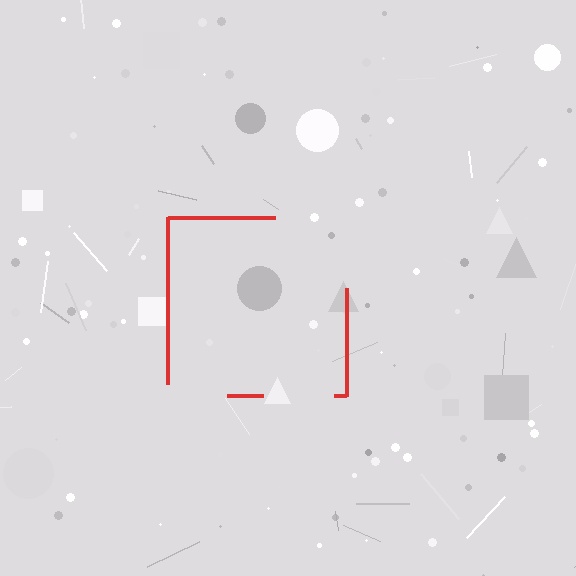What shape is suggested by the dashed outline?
The dashed outline suggests a square.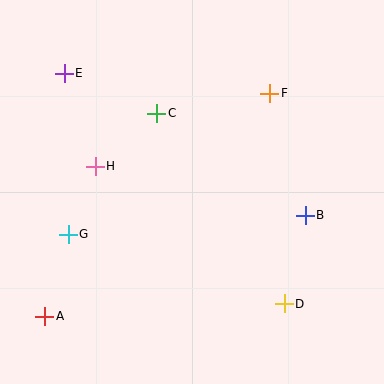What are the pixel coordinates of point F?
Point F is at (270, 93).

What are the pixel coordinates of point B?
Point B is at (305, 215).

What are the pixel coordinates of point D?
Point D is at (284, 304).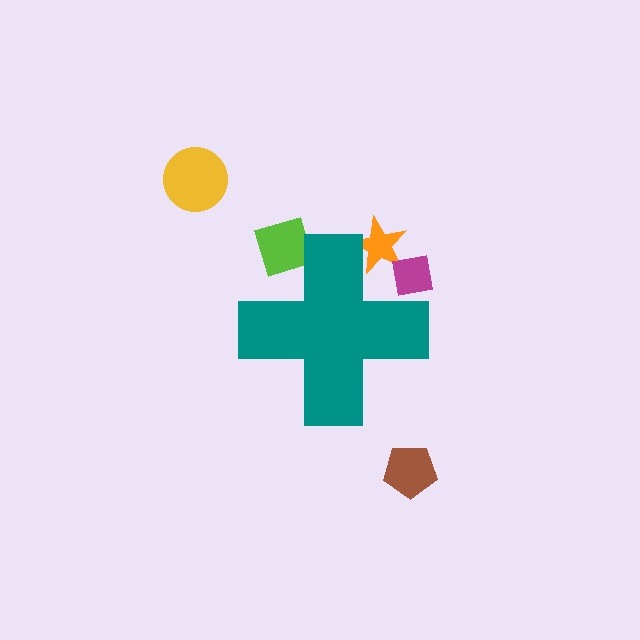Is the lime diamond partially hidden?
Yes, the lime diamond is partially hidden behind the teal cross.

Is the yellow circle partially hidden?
No, the yellow circle is fully visible.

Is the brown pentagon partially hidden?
No, the brown pentagon is fully visible.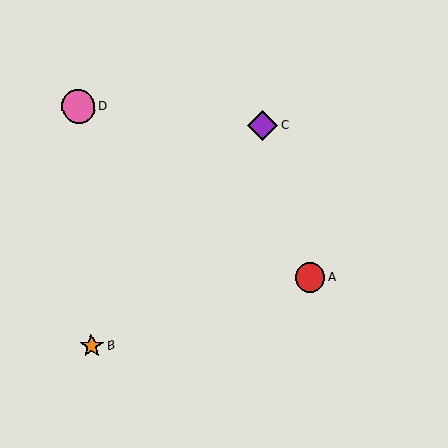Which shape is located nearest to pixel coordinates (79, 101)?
The pink circle (labeled D) at (79, 106) is nearest to that location.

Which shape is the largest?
The pink circle (labeled D) is the largest.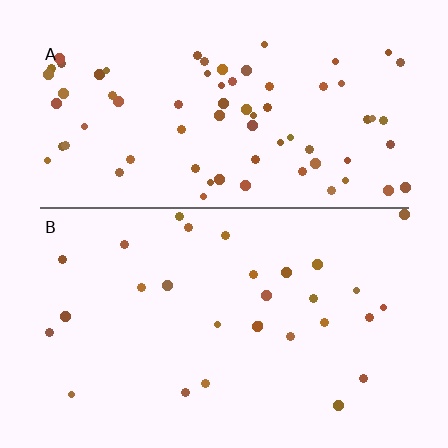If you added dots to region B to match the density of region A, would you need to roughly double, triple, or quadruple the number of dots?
Approximately double.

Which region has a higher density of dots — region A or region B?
A (the top).